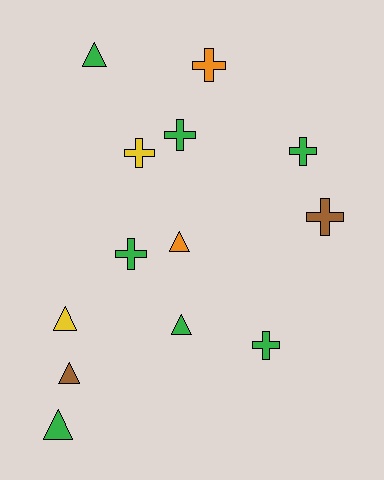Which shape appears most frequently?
Cross, with 7 objects.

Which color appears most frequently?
Green, with 7 objects.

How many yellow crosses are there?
There is 1 yellow cross.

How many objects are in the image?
There are 13 objects.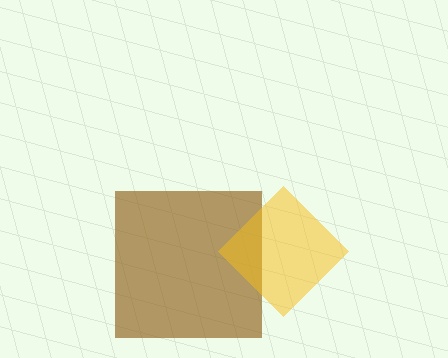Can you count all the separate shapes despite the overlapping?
Yes, there are 2 separate shapes.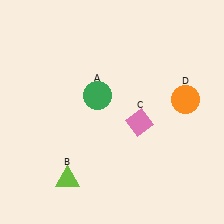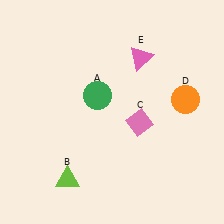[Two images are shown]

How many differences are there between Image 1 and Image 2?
There is 1 difference between the two images.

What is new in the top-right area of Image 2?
A pink triangle (E) was added in the top-right area of Image 2.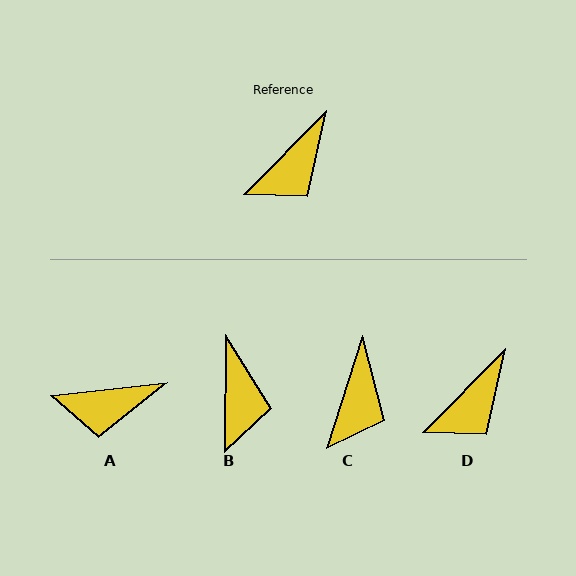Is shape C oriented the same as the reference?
No, it is off by about 27 degrees.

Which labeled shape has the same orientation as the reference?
D.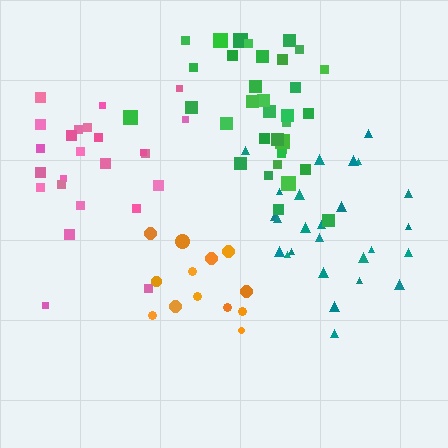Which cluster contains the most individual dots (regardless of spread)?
Green (34).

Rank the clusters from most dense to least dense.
green, orange, teal, pink.